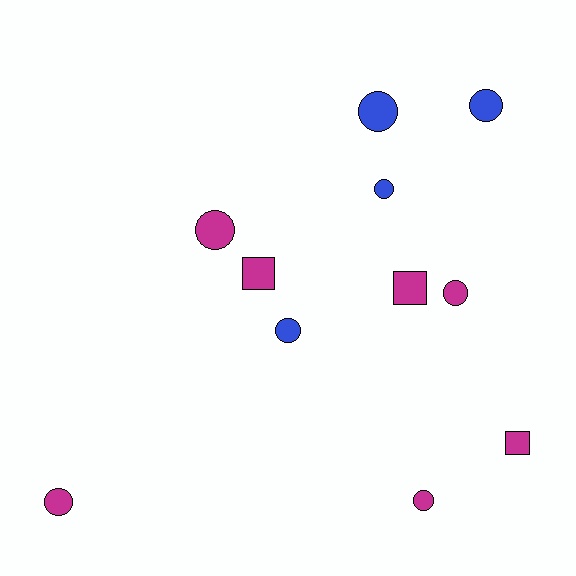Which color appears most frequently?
Magenta, with 7 objects.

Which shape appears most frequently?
Circle, with 8 objects.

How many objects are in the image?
There are 11 objects.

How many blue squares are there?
There are no blue squares.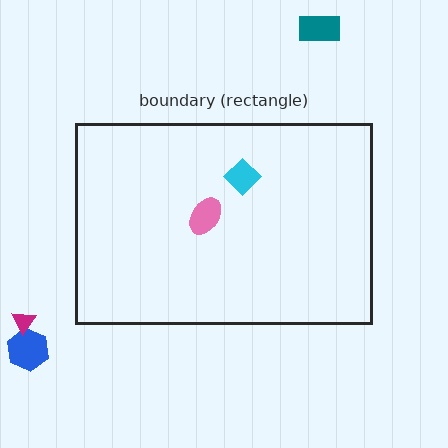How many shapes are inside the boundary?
2 inside, 3 outside.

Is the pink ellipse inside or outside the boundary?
Inside.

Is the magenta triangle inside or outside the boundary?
Outside.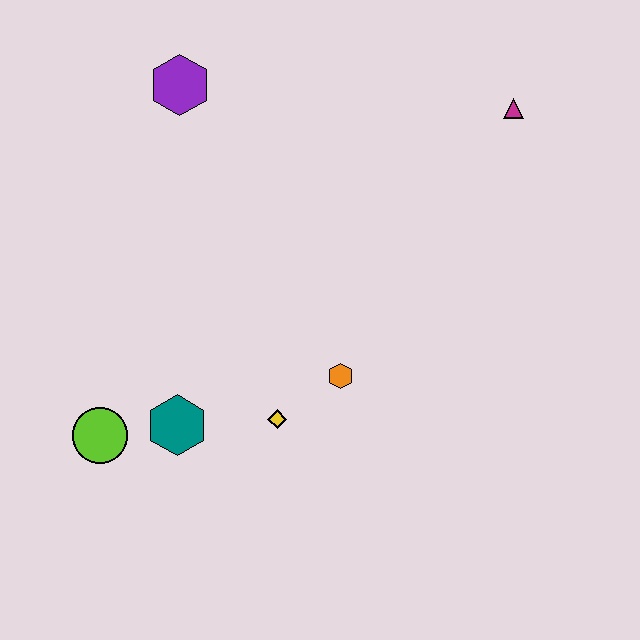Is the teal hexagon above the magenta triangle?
No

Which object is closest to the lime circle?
The teal hexagon is closest to the lime circle.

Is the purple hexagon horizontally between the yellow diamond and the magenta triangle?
No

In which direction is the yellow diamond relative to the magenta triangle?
The yellow diamond is below the magenta triangle.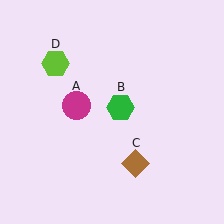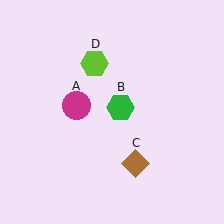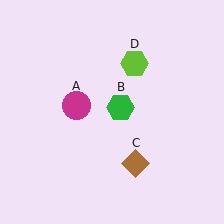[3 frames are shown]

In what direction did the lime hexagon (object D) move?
The lime hexagon (object D) moved right.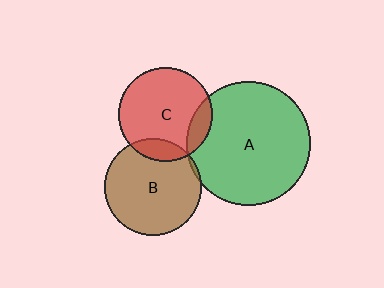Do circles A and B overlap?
Yes.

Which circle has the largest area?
Circle A (green).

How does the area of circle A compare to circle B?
Approximately 1.6 times.